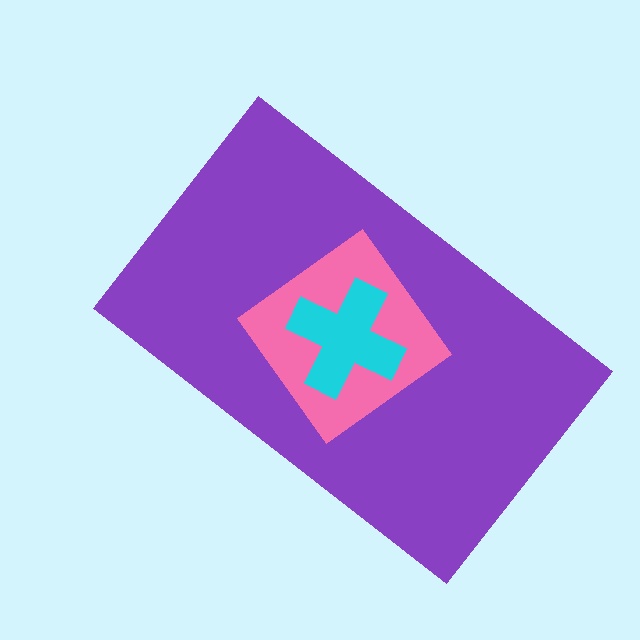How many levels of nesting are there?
3.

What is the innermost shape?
The cyan cross.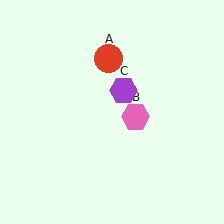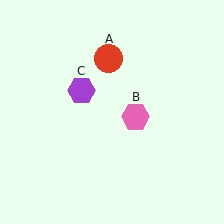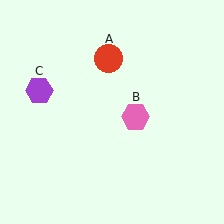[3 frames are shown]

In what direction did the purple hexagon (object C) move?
The purple hexagon (object C) moved left.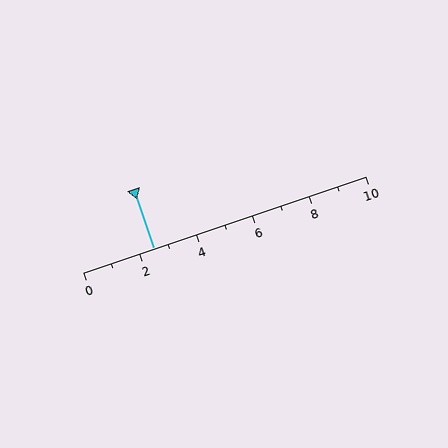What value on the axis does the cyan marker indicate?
The marker indicates approximately 2.5.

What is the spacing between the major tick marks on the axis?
The major ticks are spaced 2 apart.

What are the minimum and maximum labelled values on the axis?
The axis runs from 0 to 10.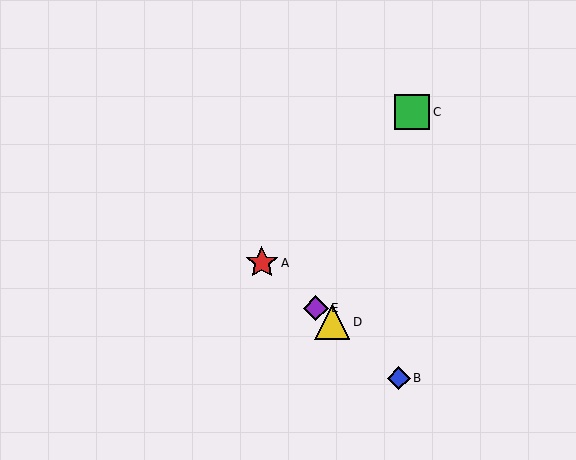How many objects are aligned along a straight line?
4 objects (A, B, D, E) are aligned along a straight line.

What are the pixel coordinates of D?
Object D is at (332, 322).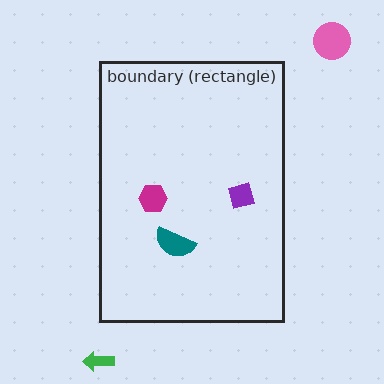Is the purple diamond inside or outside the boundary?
Inside.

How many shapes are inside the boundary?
3 inside, 2 outside.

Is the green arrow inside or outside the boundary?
Outside.